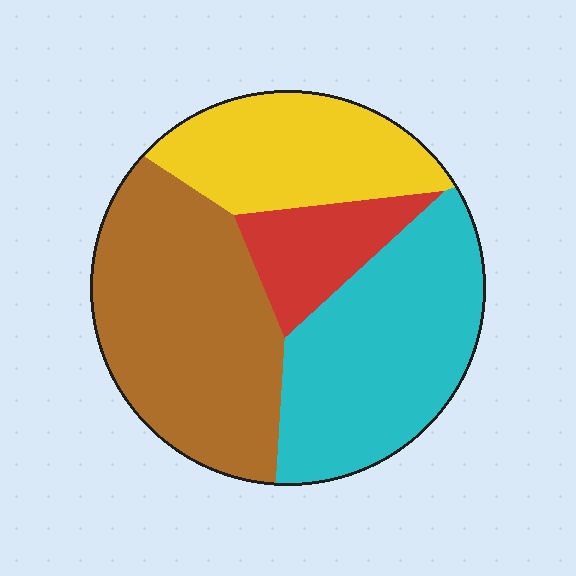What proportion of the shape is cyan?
Cyan covers around 30% of the shape.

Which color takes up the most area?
Brown, at roughly 35%.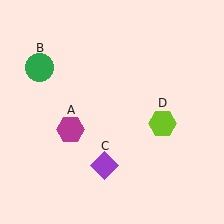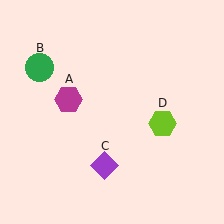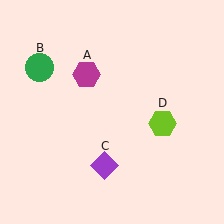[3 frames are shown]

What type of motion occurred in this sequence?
The magenta hexagon (object A) rotated clockwise around the center of the scene.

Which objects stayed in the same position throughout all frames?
Green circle (object B) and purple diamond (object C) and lime hexagon (object D) remained stationary.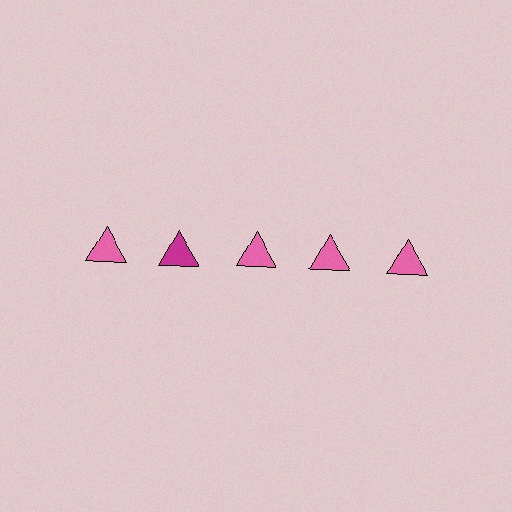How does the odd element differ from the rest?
It has a different color: magenta instead of pink.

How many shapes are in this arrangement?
There are 5 shapes arranged in a grid pattern.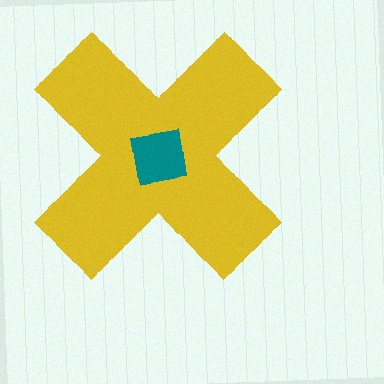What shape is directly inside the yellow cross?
The teal square.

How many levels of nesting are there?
2.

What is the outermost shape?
The yellow cross.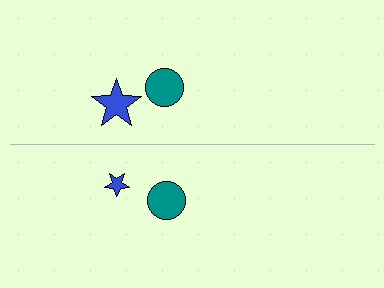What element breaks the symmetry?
The blue star on the bottom side has a different size than its mirror counterpart.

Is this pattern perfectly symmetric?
No, the pattern is not perfectly symmetric. The blue star on the bottom side has a different size than its mirror counterpart.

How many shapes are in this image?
There are 4 shapes in this image.